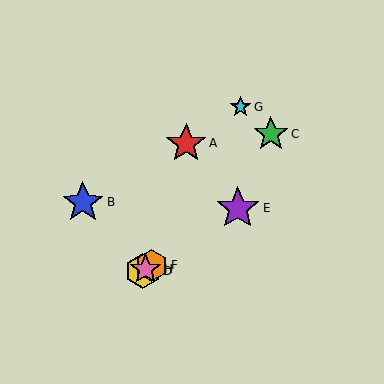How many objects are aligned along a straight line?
4 objects (D, E, F, H) are aligned along a straight line.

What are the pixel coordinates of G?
Object G is at (240, 107).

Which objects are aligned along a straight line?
Objects D, E, F, H are aligned along a straight line.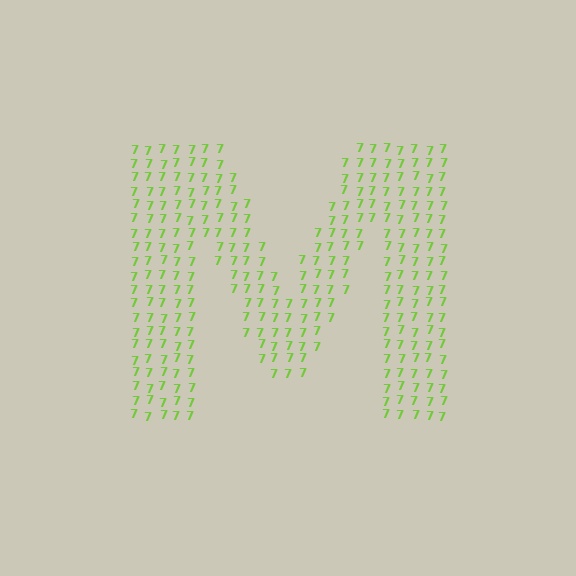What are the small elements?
The small elements are digit 7's.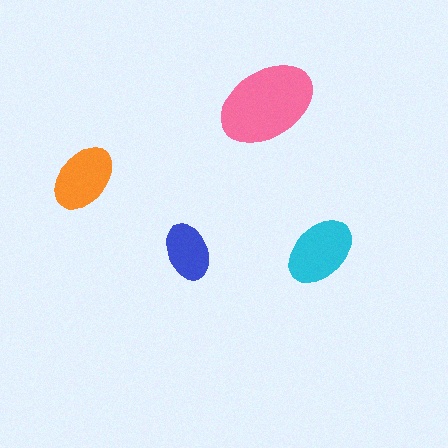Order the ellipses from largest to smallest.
the pink one, the cyan one, the orange one, the blue one.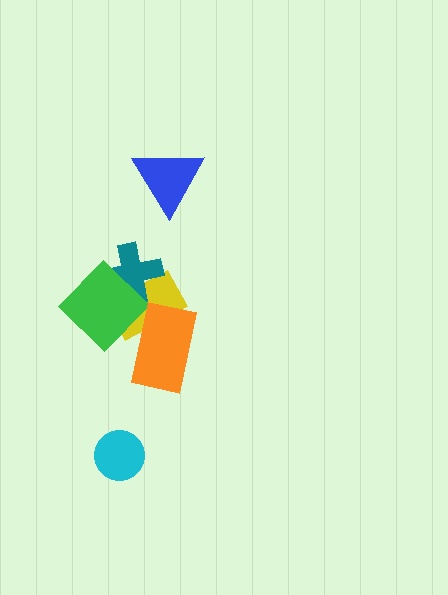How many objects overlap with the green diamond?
3 objects overlap with the green diamond.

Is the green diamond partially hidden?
Yes, it is partially covered by another shape.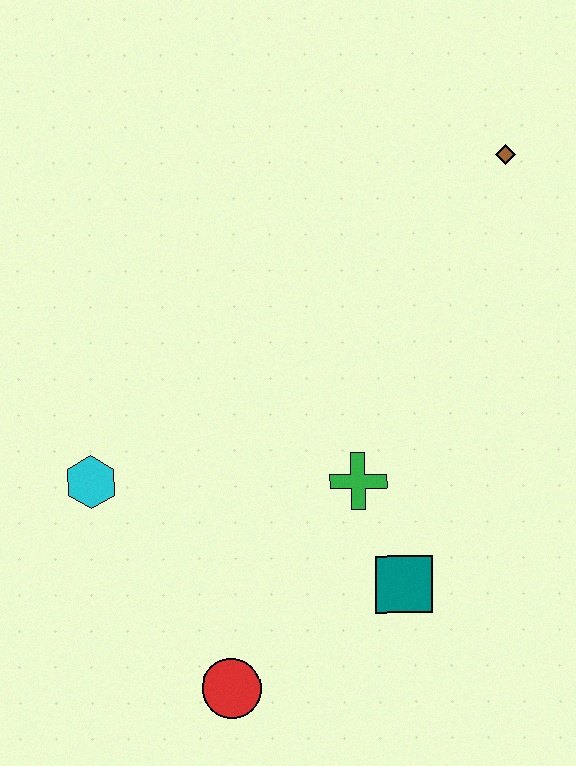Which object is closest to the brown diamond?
The green cross is closest to the brown diamond.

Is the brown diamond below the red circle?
No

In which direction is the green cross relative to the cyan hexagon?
The green cross is to the right of the cyan hexagon.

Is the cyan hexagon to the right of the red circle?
No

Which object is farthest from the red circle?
The brown diamond is farthest from the red circle.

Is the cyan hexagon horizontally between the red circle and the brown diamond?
No